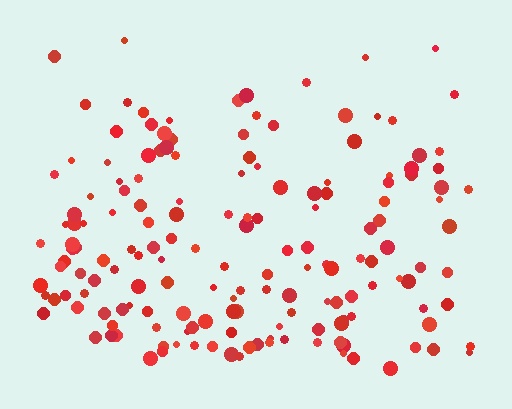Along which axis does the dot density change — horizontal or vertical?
Vertical.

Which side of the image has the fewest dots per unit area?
The top.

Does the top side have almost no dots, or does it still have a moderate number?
Still a moderate number, just noticeably fewer than the bottom.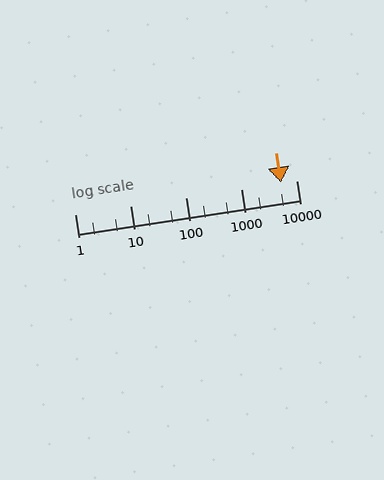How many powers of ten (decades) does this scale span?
The scale spans 4 decades, from 1 to 10000.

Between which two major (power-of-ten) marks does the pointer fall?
The pointer is between 1000 and 10000.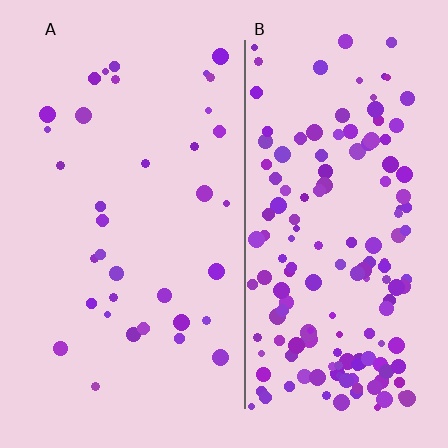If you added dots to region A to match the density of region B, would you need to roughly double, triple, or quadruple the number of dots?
Approximately quadruple.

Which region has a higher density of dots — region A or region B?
B (the right).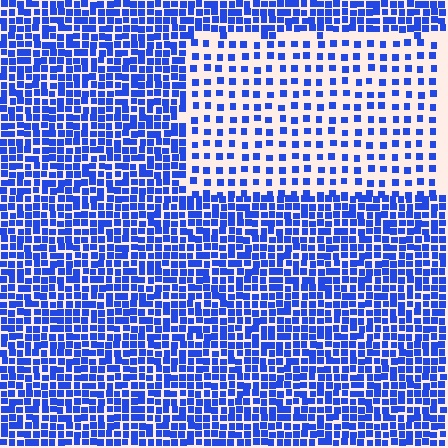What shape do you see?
I see a rectangle.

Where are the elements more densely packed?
The elements are more densely packed outside the rectangle boundary.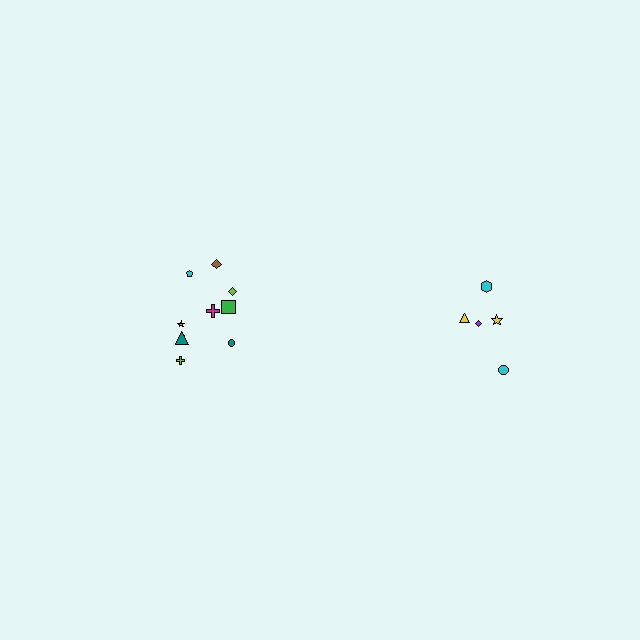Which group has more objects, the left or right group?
The left group.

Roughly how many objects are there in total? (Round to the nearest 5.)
Roughly 15 objects in total.